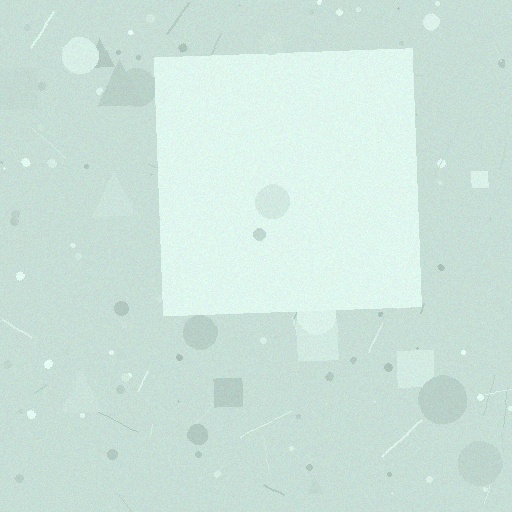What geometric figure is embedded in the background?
A square is embedded in the background.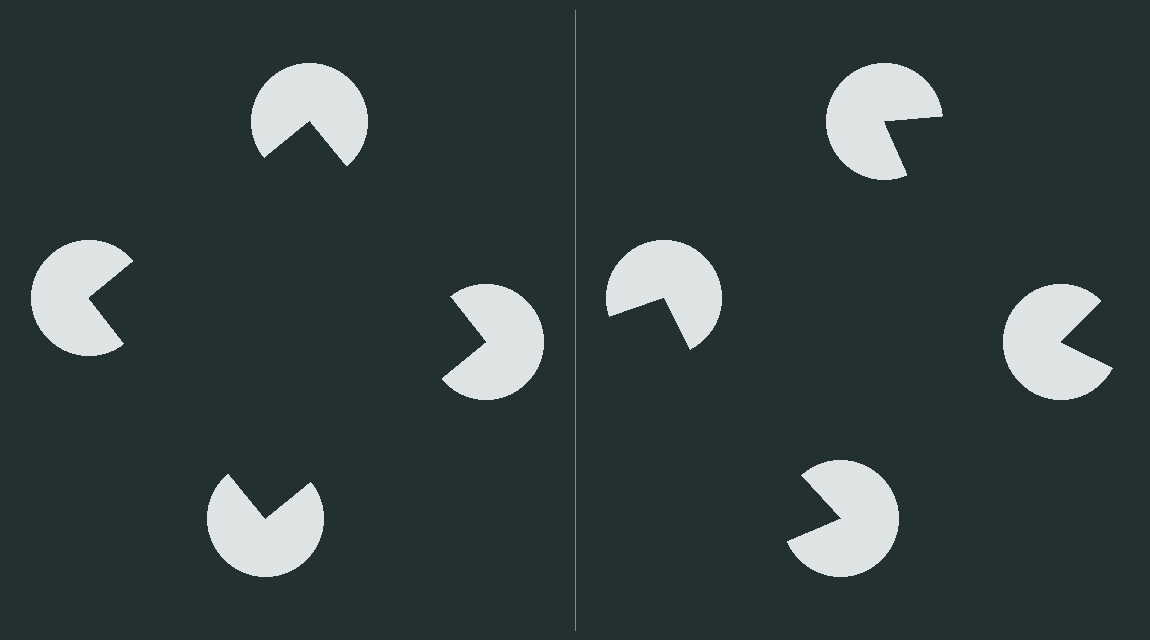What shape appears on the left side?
An illusory square.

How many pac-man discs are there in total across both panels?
8 — 4 on each side.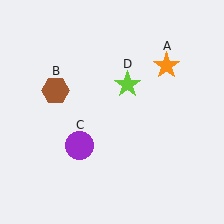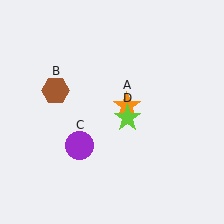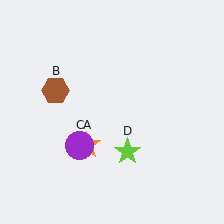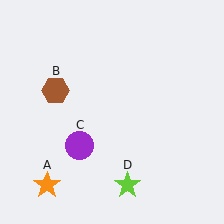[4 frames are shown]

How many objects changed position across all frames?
2 objects changed position: orange star (object A), lime star (object D).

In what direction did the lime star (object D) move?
The lime star (object D) moved down.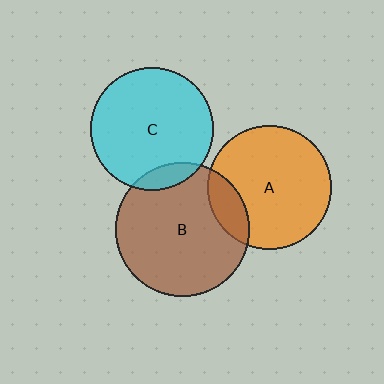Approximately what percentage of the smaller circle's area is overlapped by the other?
Approximately 15%.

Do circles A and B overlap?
Yes.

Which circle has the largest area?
Circle B (brown).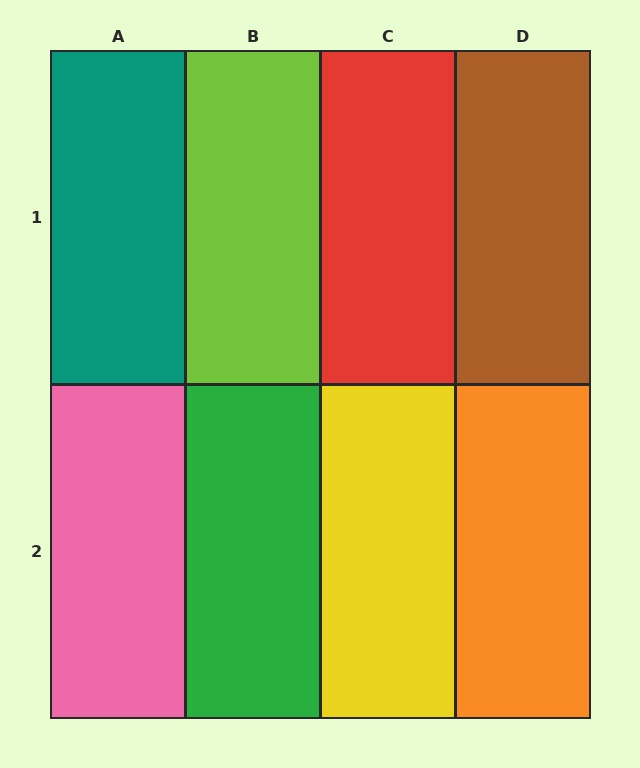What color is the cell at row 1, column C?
Red.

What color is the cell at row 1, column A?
Teal.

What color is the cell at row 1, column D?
Brown.